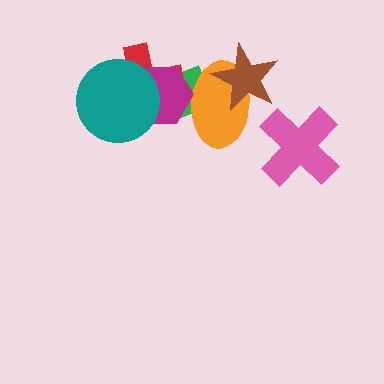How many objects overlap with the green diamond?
3 objects overlap with the green diamond.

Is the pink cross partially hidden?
No, no other shape covers it.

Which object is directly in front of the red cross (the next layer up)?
The magenta hexagon is directly in front of the red cross.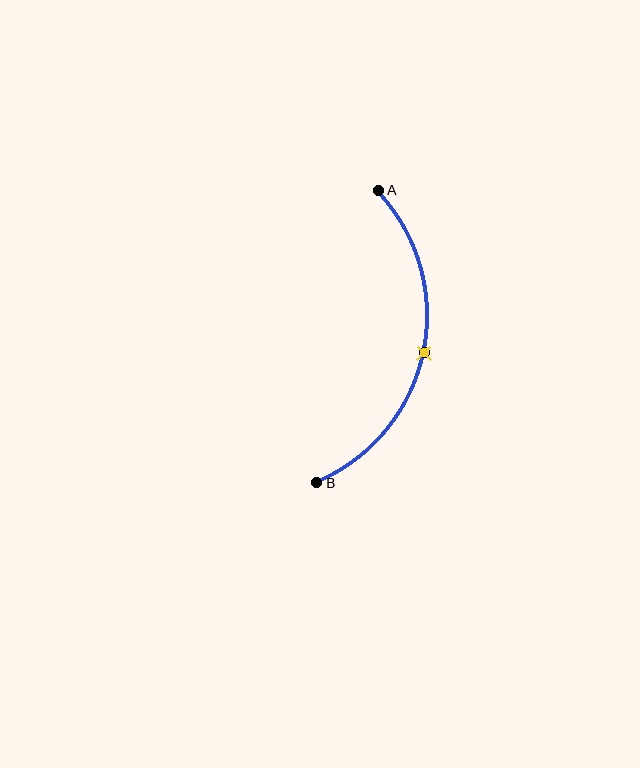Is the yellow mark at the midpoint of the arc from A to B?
Yes. The yellow mark lies on the arc at equal arc-length from both A and B — it is the arc midpoint.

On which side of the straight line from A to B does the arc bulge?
The arc bulges to the right of the straight line connecting A and B.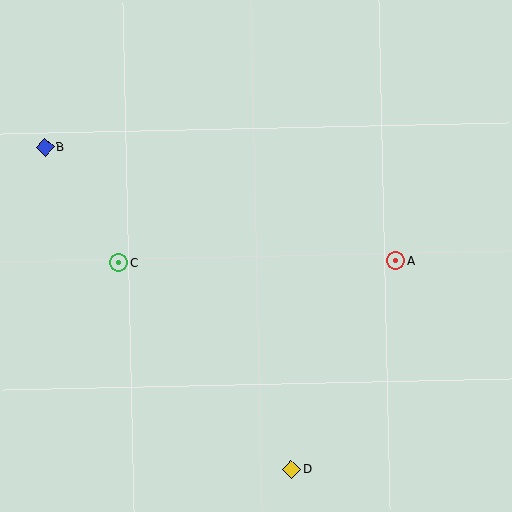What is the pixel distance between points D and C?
The distance between D and C is 270 pixels.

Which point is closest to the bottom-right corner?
Point D is closest to the bottom-right corner.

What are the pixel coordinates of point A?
Point A is at (396, 261).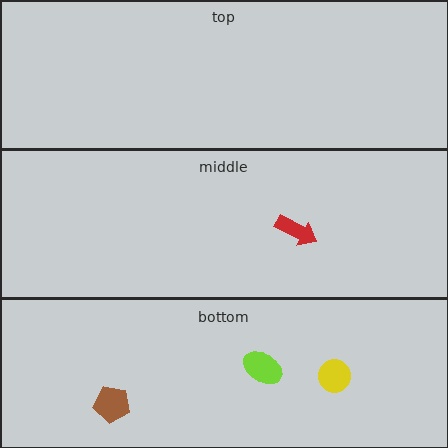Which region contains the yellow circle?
The bottom region.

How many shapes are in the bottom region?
3.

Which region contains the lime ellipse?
The bottom region.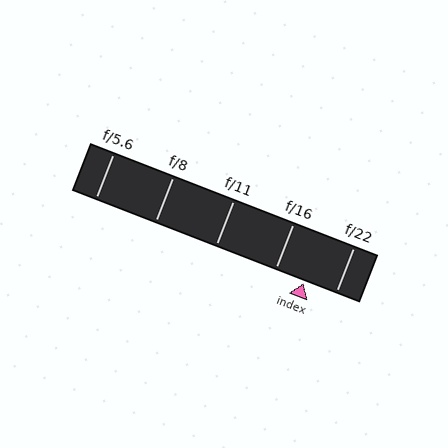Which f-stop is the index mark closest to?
The index mark is closest to f/16.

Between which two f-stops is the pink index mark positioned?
The index mark is between f/16 and f/22.